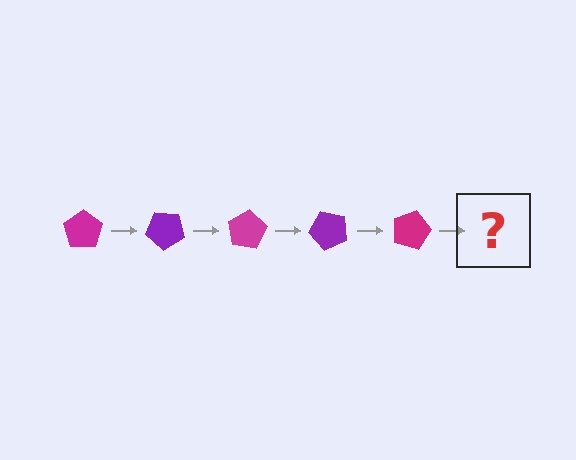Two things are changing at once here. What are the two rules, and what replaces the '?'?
The two rules are that it rotates 40 degrees each step and the color cycles through magenta and purple. The '?' should be a purple pentagon, rotated 200 degrees from the start.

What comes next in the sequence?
The next element should be a purple pentagon, rotated 200 degrees from the start.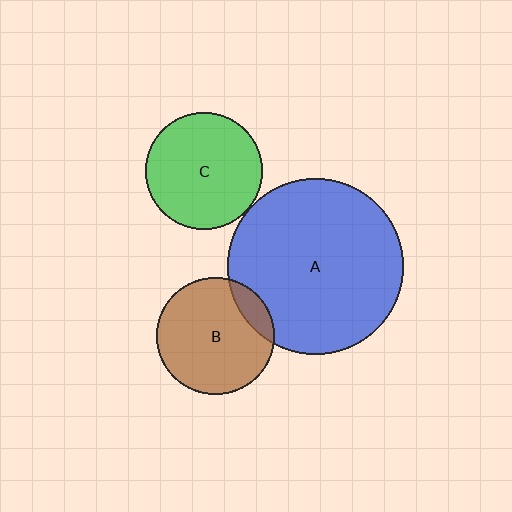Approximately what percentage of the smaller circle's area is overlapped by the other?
Approximately 15%.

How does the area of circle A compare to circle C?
Approximately 2.3 times.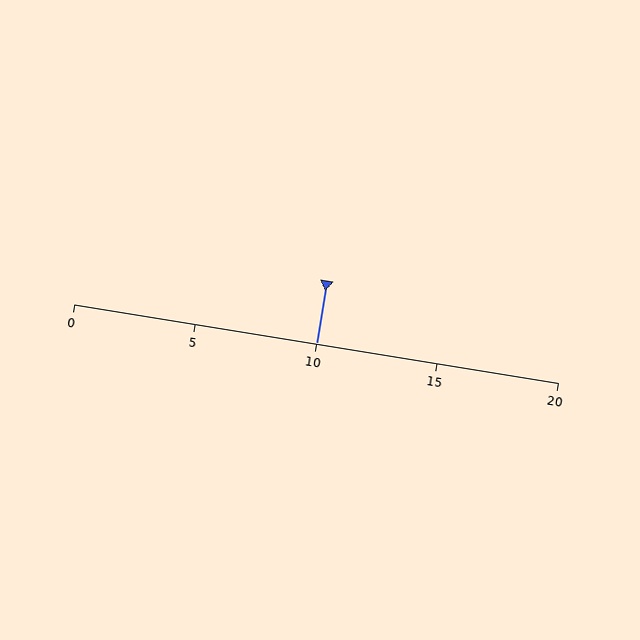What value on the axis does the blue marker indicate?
The marker indicates approximately 10.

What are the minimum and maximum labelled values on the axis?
The axis runs from 0 to 20.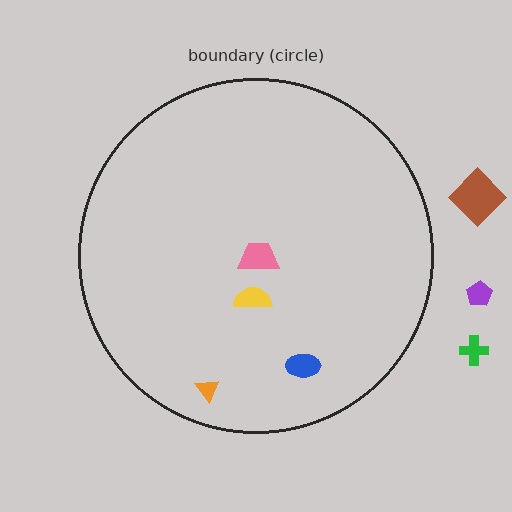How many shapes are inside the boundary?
4 inside, 3 outside.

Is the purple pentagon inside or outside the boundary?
Outside.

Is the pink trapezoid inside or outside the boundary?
Inside.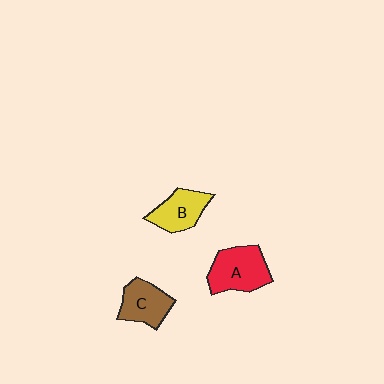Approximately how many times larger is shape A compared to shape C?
Approximately 1.3 times.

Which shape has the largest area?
Shape A (red).